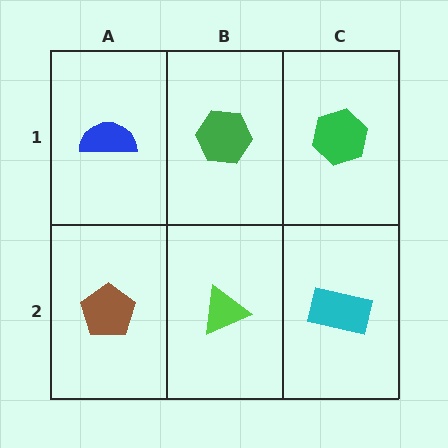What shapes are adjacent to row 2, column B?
A green hexagon (row 1, column B), a brown pentagon (row 2, column A), a cyan rectangle (row 2, column C).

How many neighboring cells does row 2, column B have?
3.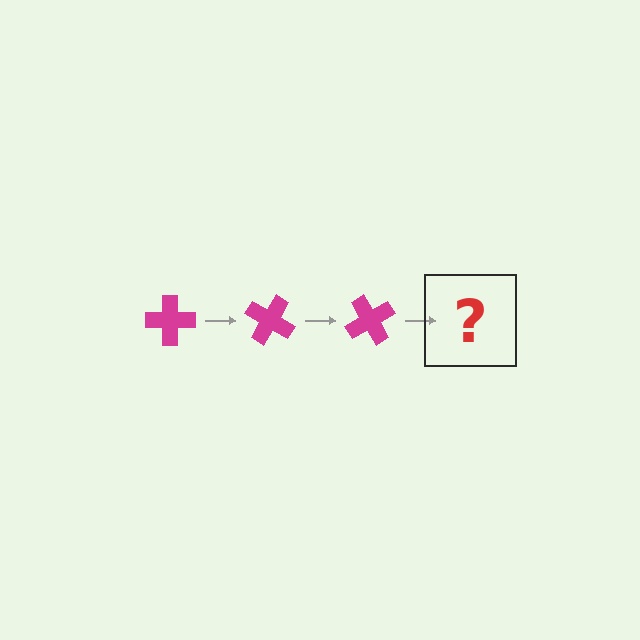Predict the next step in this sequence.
The next step is a magenta cross rotated 90 degrees.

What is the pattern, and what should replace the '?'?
The pattern is that the cross rotates 30 degrees each step. The '?' should be a magenta cross rotated 90 degrees.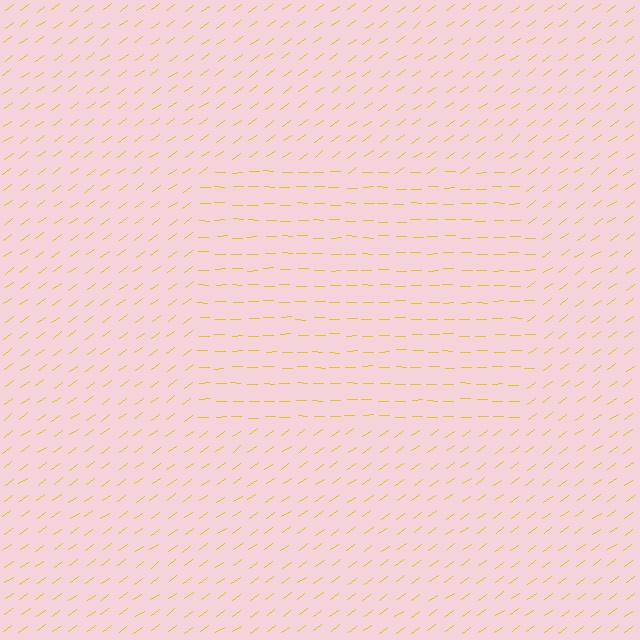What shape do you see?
I see a rectangle.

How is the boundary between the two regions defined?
The boundary is defined purely by a change in line orientation (approximately 36 degrees difference). All lines are the same color and thickness.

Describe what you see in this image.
The image is filled with small yellow line segments. A rectangle region in the image has lines oriented differently from the surrounding lines, creating a visible texture boundary.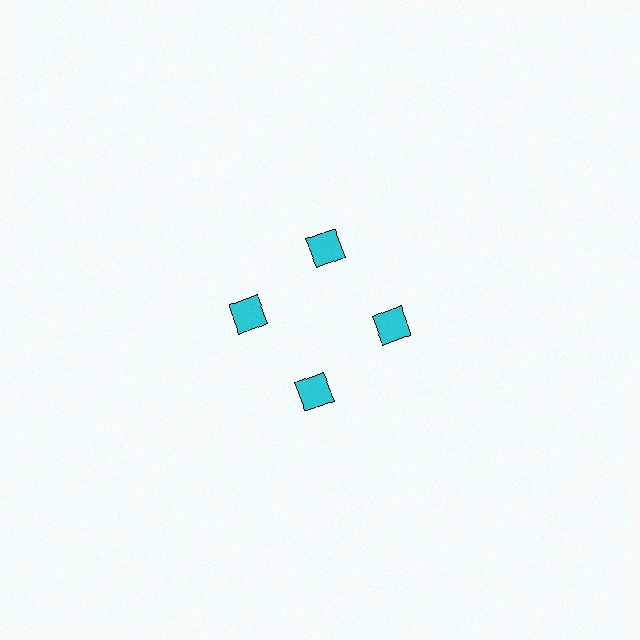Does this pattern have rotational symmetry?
Yes, this pattern has 4-fold rotational symmetry. It looks the same after rotating 90 degrees around the center.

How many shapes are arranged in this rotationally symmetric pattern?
There are 4 shapes, arranged in 4 groups of 1.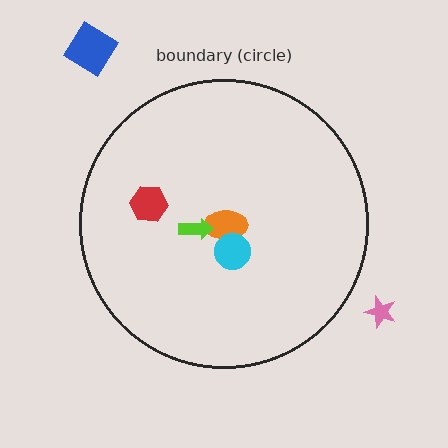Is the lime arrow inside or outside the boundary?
Inside.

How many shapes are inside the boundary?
4 inside, 2 outside.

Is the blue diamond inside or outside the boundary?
Outside.